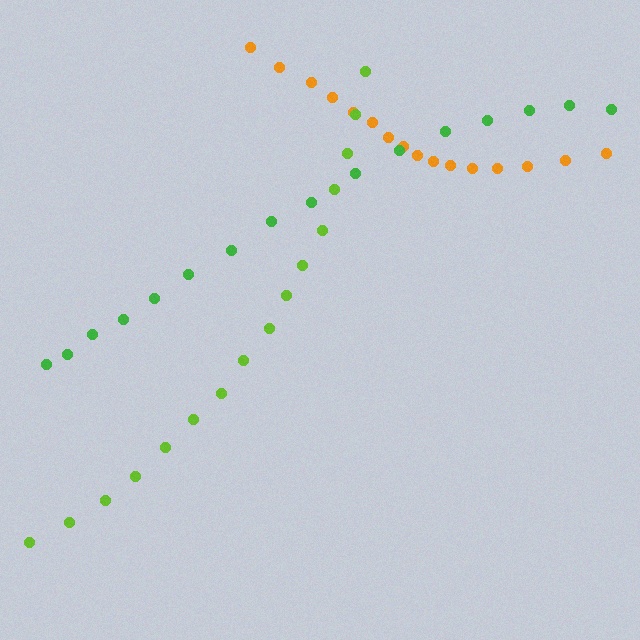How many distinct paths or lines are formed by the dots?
There are 3 distinct paths.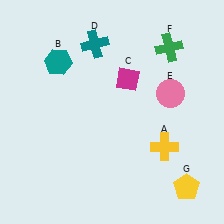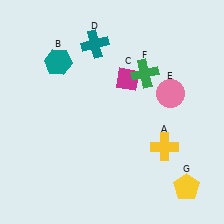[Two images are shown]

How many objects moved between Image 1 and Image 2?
1 object moved between the two images.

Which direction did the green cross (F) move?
The green cross (F) moved down.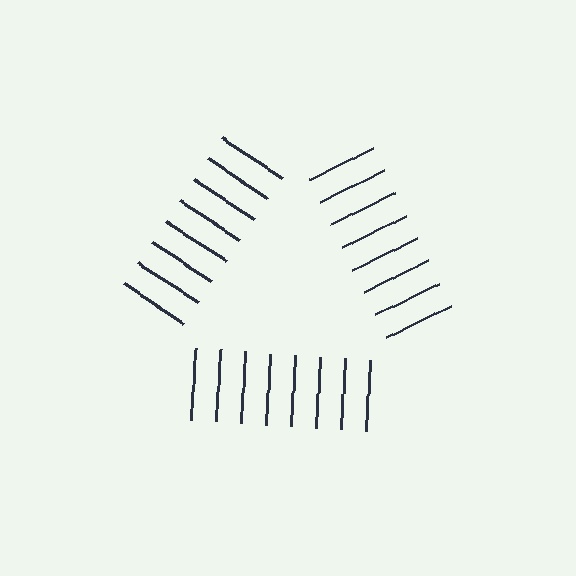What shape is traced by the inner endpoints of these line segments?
An illusory triangle — the line segments terminate on its edges but no continuous stroke is drawn.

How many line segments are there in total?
24 — 8 along each of the 3 edges.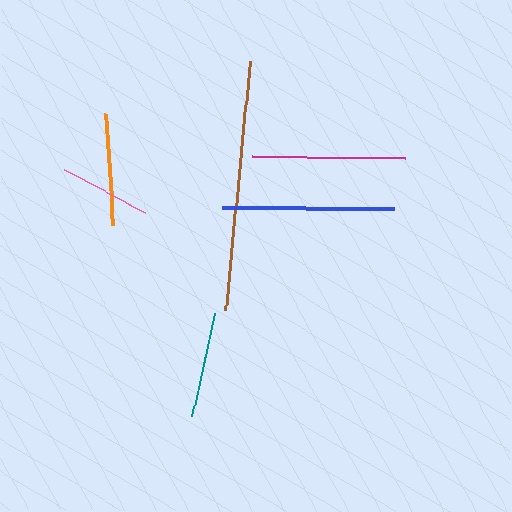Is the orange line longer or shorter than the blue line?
The blue line is longer than the orange line.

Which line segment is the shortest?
The pink line is the shortest at approximately 92 pixels.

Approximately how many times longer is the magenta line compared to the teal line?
The magenta line is approximately 1.4 times the length of the teal line.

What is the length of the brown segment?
The brown segment is approximately 251 pixels long.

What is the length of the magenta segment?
The magenta segment is approximately 153 pixels long.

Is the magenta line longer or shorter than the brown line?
The brown line is longer than the magenta line.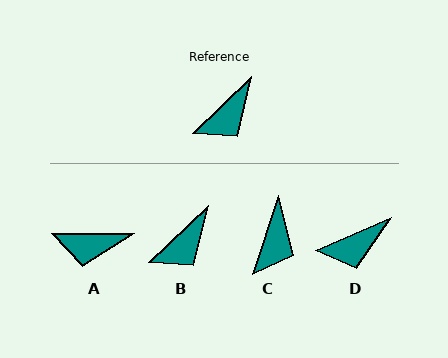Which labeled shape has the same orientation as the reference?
B.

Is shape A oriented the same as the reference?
No, it is off by about 44 degrees.